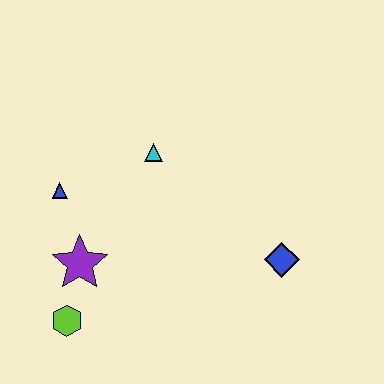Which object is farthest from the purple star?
The blue diamond is farthest from the purple star.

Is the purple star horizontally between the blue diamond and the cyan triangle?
No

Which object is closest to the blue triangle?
The purple star is closest to the blue triangle.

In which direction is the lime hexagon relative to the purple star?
The lime hexagon is below the purple star.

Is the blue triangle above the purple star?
Yes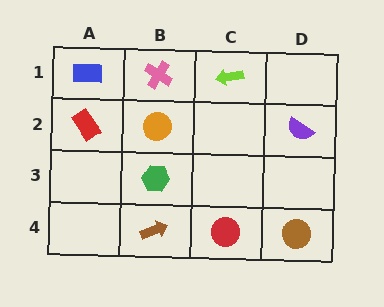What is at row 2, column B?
An orange circle.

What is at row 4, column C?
A red circle.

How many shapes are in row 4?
3 shapes.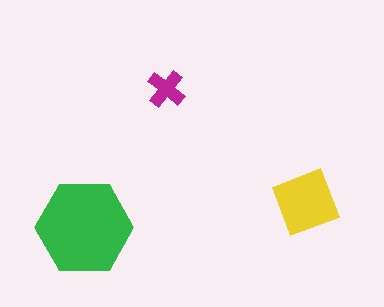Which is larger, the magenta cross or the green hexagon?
The green hexagon.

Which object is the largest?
The green hexagon.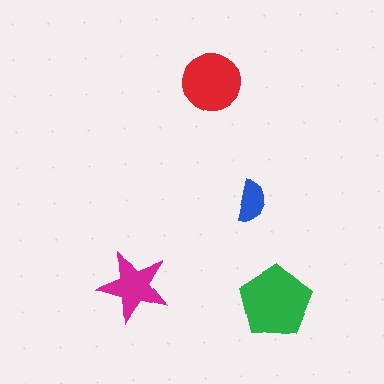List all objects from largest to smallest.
The green pentagon, the red circle, the magenta star, the blue semicircle.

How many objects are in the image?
There are 4 objects in the image.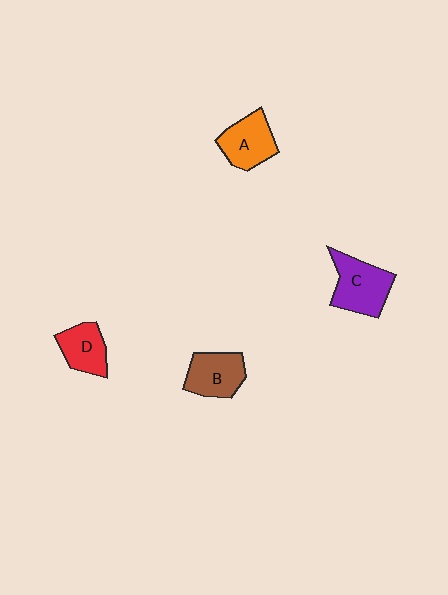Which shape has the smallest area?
Shape D (red).